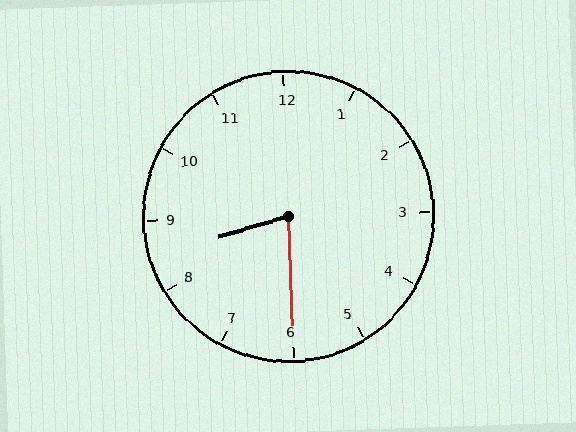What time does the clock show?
8:30.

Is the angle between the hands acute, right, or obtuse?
It is acute.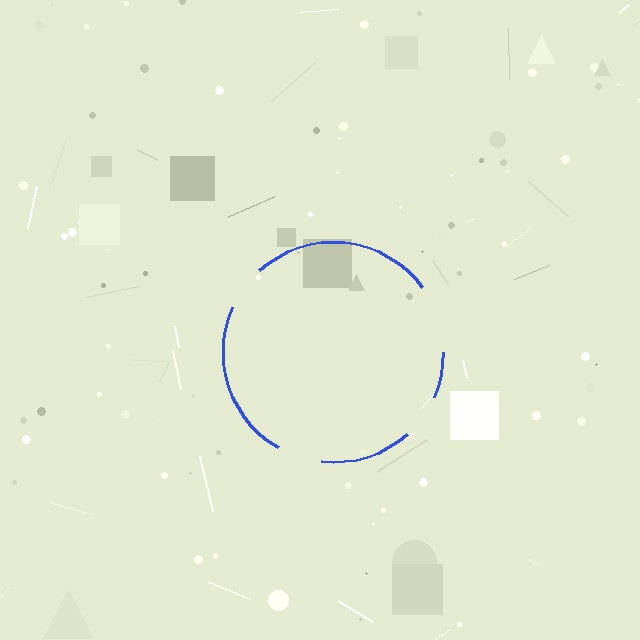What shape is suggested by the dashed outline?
The dashed outline suggests a circle.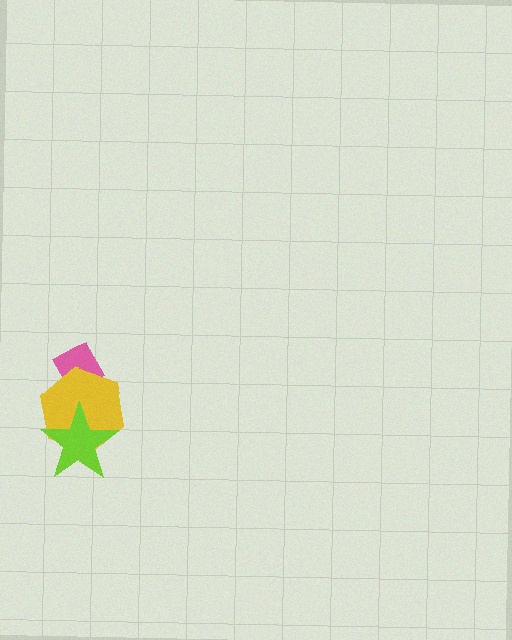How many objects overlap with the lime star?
1 object overlaps with the lime star.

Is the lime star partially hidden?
No, no other shape covers it.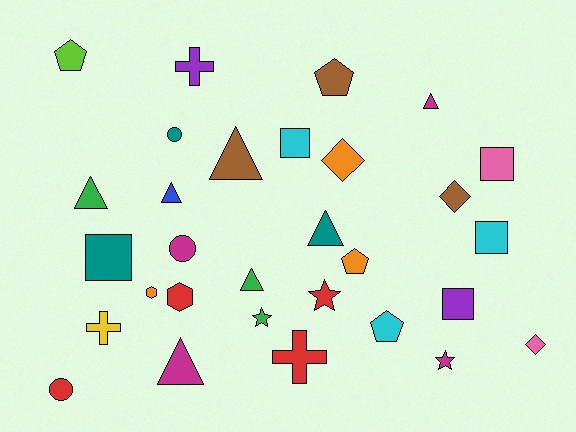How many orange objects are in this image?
There are 3 orange objects.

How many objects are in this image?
There are 30 objects.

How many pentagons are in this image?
There are 4 pentagons.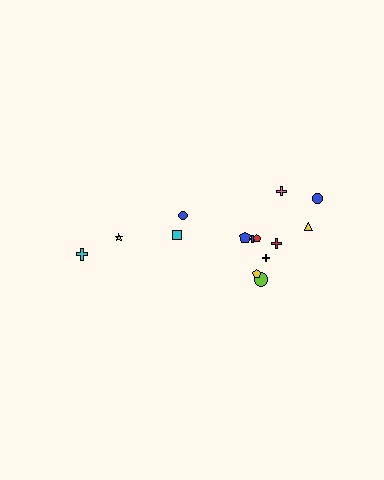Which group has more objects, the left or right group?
The right group.